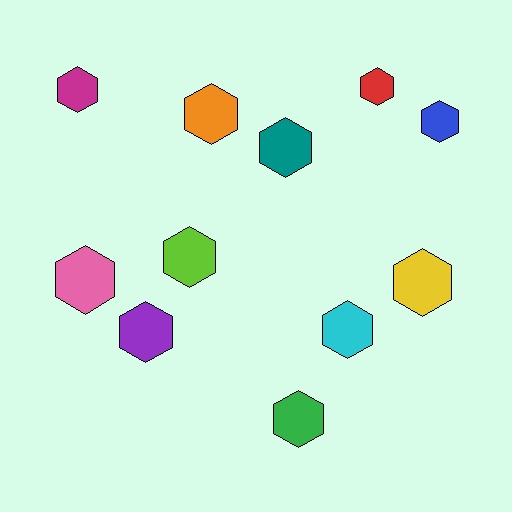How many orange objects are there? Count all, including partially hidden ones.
There is 1 orange object.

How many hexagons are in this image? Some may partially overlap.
There are 11 hexagons.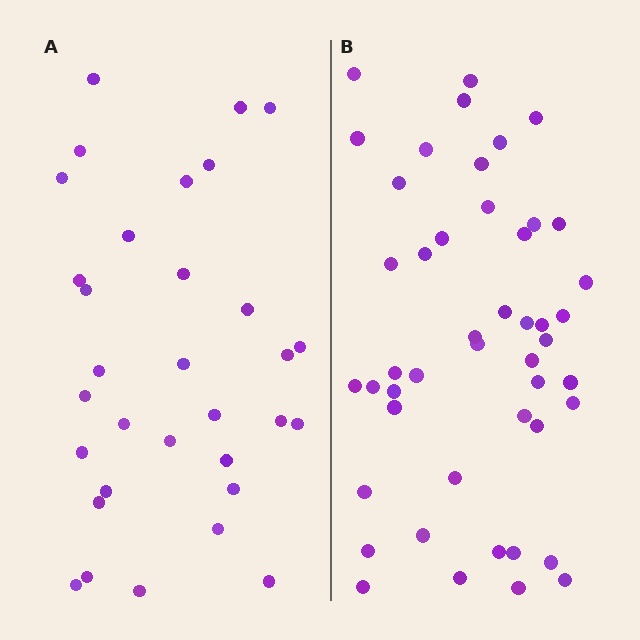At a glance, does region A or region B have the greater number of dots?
Region B (the right region) has more dots.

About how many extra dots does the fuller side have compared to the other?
Region B has approximately 15 more dots than region A.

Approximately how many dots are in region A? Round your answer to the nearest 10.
About 30 dots. (The exact count is 32, which rounds to 30.)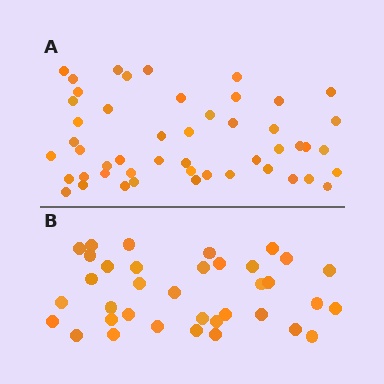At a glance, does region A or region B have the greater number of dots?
Region A (the top region) has more dots.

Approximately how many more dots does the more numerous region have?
Region A has approximately 15 more dots than region B.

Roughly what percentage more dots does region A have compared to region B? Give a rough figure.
About 35% more.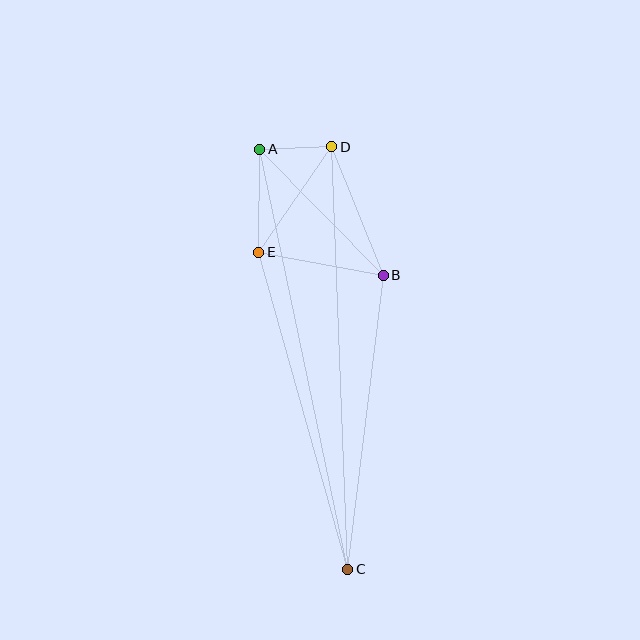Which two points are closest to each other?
Points A and D are closest to each other.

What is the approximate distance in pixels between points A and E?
The distance between A and E is approximately 103 pixels.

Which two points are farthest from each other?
Points A and C are farthest from each other.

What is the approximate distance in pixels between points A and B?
The distance between A and B is approximately 176 pixels.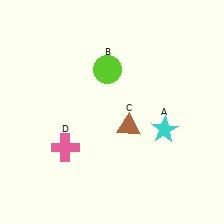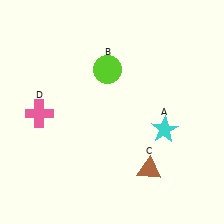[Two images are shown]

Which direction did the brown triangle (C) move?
The brown triangle (C) moved down.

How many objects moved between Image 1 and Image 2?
2 objects moved between the two images.